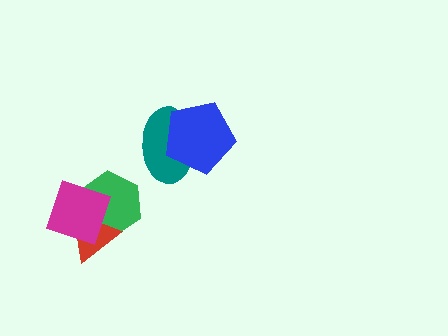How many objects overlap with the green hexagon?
2 objects overlap with the green hexagon.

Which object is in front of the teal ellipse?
The blue pentagon is in front of the teal ellipse.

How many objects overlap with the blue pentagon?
1 object overlaps with the blue pentagon.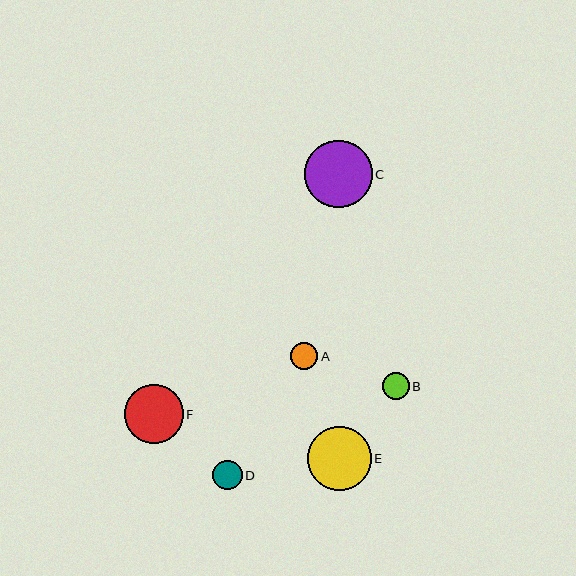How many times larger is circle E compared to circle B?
Circle E is approximately 2.3 times the size of circle B.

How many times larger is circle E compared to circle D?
Circle E is approximately 2.2 times the size of circle D.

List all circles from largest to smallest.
From largest to smallest: C, E, F, D, A, B.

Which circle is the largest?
Circle C is the largest with a size of approximately 68 pixels.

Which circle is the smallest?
Circle B is the smallest with a size of approximately 27 pixels.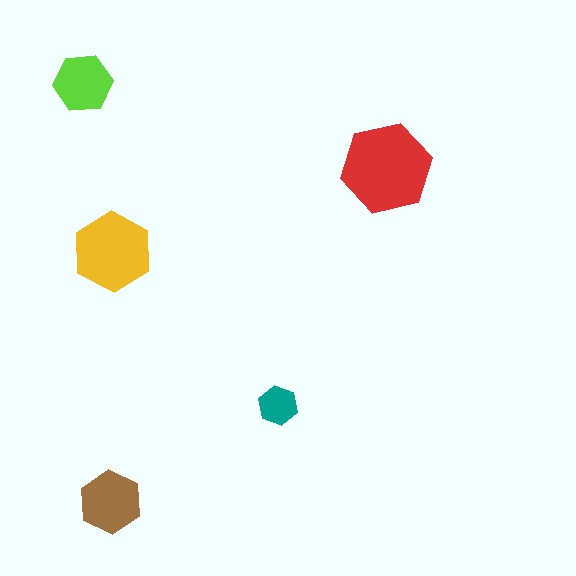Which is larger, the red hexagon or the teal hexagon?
The red one.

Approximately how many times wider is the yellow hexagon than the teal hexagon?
About 2 times wider.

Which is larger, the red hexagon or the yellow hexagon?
The red one.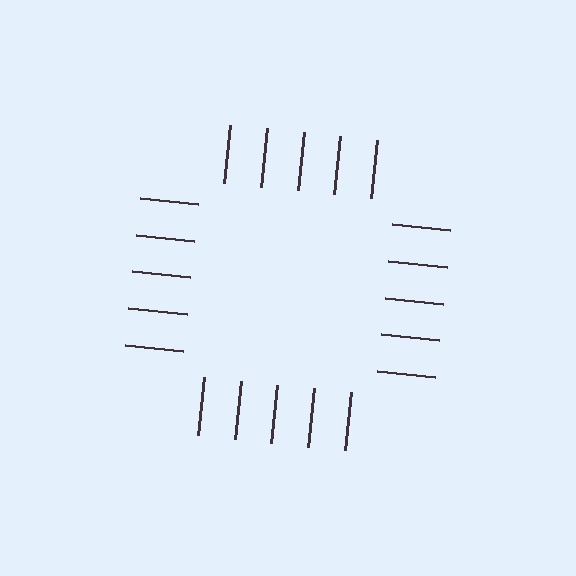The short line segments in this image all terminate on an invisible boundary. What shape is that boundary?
An illusory square — the line segments terminate on its edges but no continuous stroke is drawn.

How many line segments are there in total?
20 — 5 along each of the 4 edges.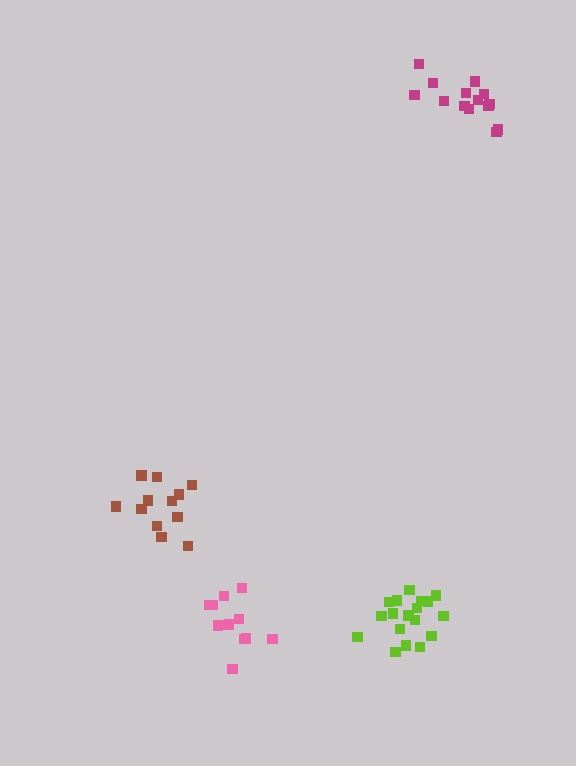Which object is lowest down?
The pink cluster is bottommost.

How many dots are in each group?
Group 1: 18 dots, Group 2: 13 dots, Group 3: 12 dots, Group 4: 14 dots (57 total).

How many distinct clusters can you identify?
There are 4 distinct clusters.